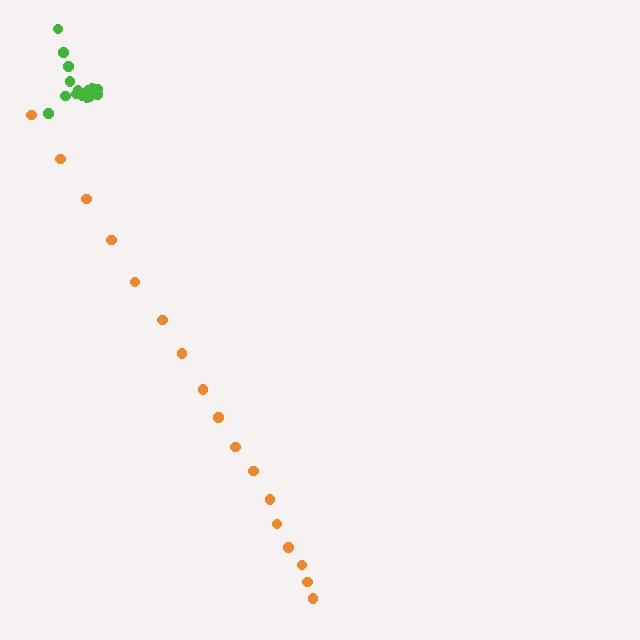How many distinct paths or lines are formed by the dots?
There are 2 distinct paths.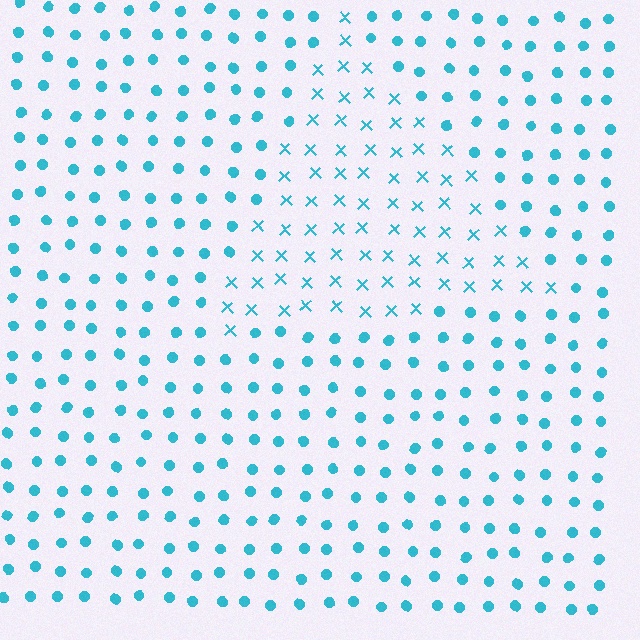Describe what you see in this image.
The image is filled with small cyan elements arranged in a uniform grid. A triangle-shaped region contains X marks, while the surrounding area contains circles. The boundary is defined purely by the change in element shape.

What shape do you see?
I see a triangle.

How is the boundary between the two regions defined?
The boundary is defined by a change in element shape: X marks inside vs. circles outside. All elements share the same color and spacing.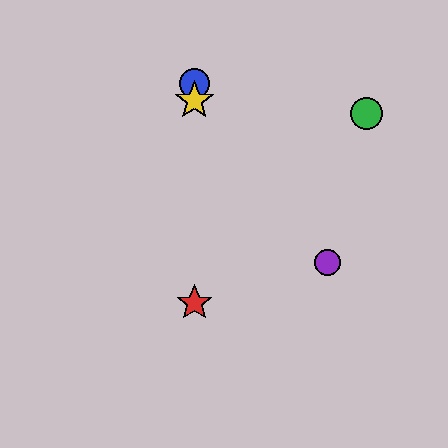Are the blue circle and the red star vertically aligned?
Yes, both are at x≈194.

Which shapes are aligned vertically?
The red star, the blue circle, the yellow star are aligned vertically.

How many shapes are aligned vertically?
3 shapes (the red star, the blue circle, the yellow star) are aligned vertically.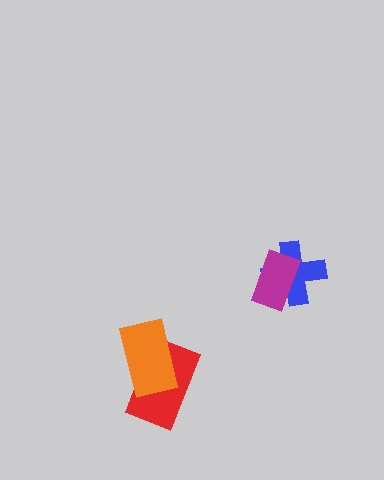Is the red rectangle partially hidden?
Yes, it is partially covered by another shape.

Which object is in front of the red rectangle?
The orange rectangle is in front of the red rectangle.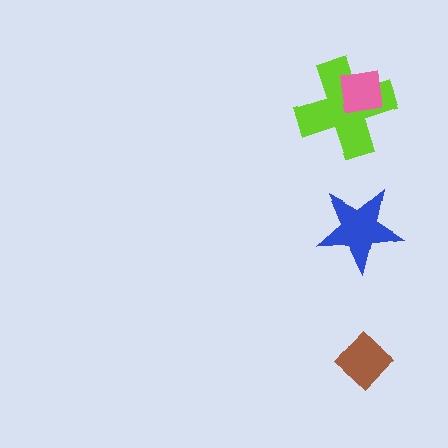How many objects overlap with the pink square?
1 object overlaps with the pink square.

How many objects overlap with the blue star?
0 objects overlap with the blue star.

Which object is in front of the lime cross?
The pink square is in front of the lime cross.